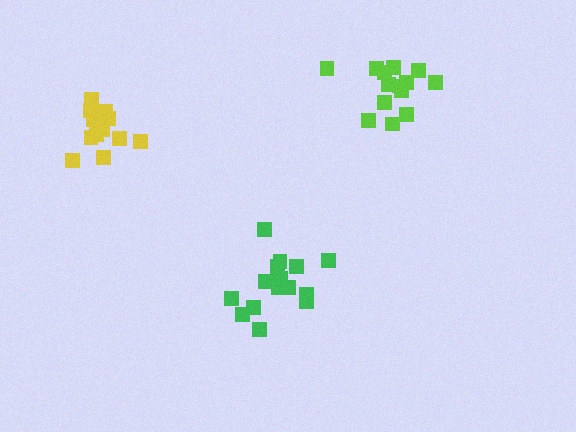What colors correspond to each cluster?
The clusters are colored: yellow, lime, green.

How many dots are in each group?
Group 1: 13 dots, Group 2: 14 dots, Group 3: 15 dots (42 total).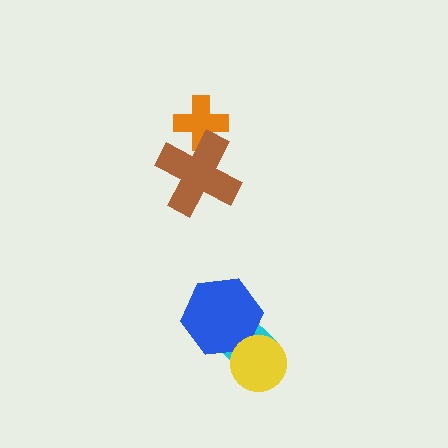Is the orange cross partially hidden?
Yes, it is partially covered by another shape.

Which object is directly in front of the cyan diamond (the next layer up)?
The blue hexagon is directly in front of the cyan diamond.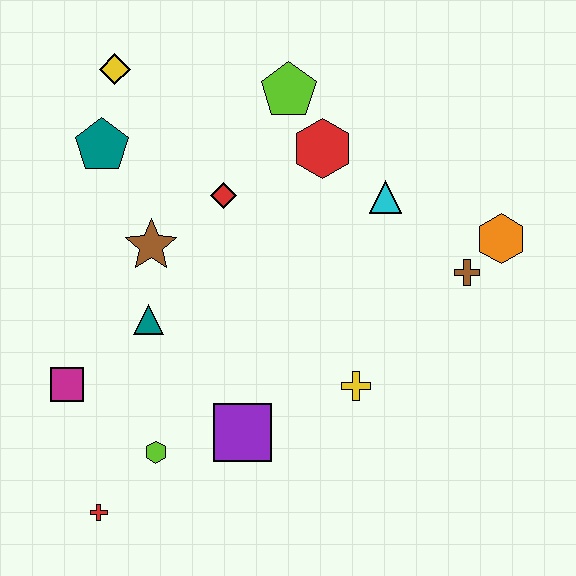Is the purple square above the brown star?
No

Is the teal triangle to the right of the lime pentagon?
No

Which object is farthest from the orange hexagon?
The red cross is farthest from the orange hexagon.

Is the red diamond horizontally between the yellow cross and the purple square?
No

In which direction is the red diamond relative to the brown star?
The red diamond is to the right of the brown star.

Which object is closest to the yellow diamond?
The teal pentagon is closest to the yellow diamond.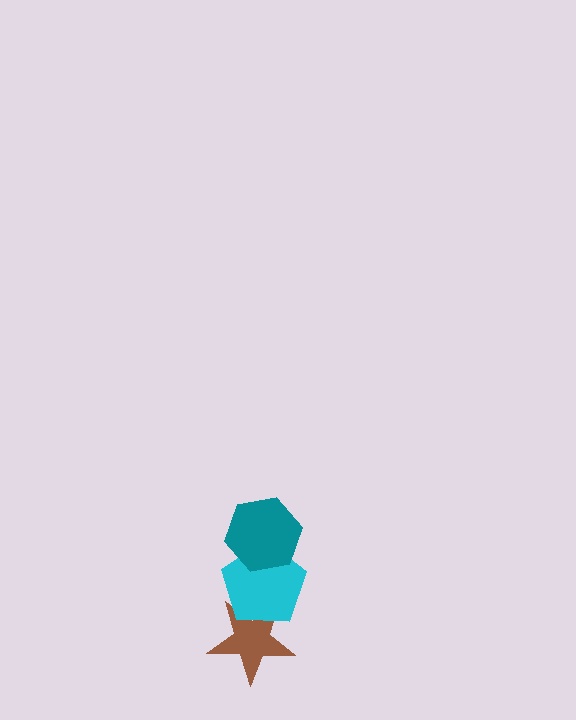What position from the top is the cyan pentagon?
The cyan pentagon is 2nd from the top.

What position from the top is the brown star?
The brown star is 3rd from the top.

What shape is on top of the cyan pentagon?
The teal hexagon is on top of the cyan pentagon.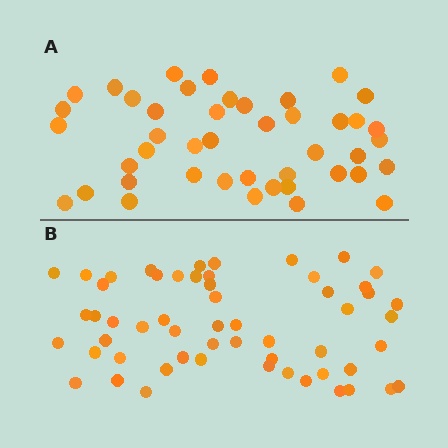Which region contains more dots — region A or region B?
Region B (the bottom region) has more dots.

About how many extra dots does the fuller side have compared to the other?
Region B has roughly 12 or so more dots than region A.